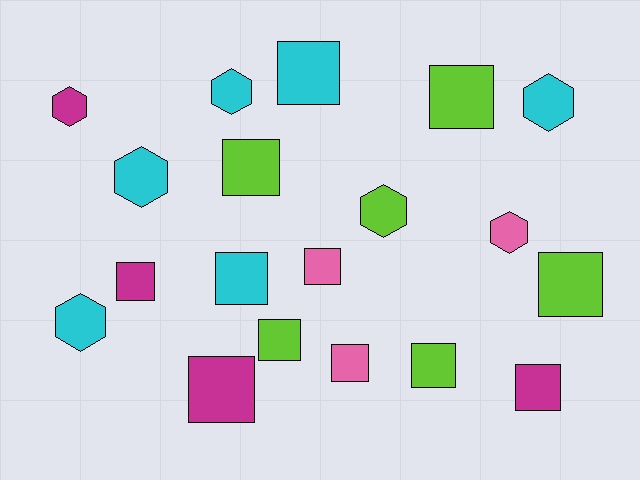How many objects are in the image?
There are 19 objects.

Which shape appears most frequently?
Square, with 12 objects.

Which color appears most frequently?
Cyan, with 6 objects.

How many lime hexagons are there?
There is 1 lime hexagon.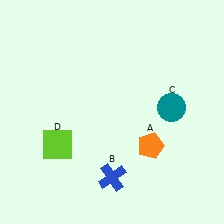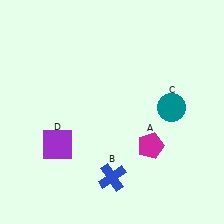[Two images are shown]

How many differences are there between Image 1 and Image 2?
There are 2 differences between the two images.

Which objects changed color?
A changed from orange to magenta. D changed from lime to purple.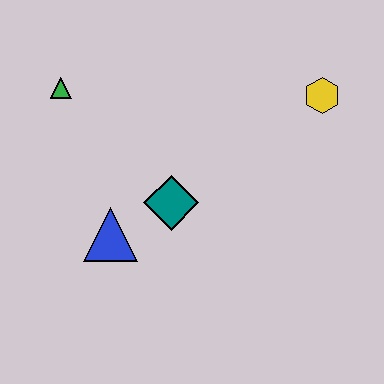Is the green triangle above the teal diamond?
Yes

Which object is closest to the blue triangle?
The teal diamond is closest to the blue triangle.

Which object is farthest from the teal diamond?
The yellow hexagon is farthest from the teal diamond.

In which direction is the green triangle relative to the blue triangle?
The green triangle is above the blue triangle.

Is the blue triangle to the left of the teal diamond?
Yes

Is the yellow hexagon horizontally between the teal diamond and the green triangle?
No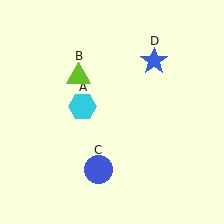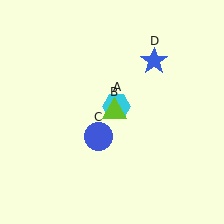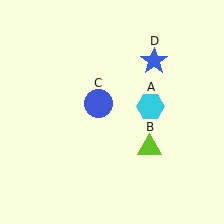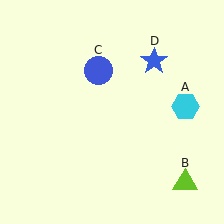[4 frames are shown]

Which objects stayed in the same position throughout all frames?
Blue star (object D) remained stationary.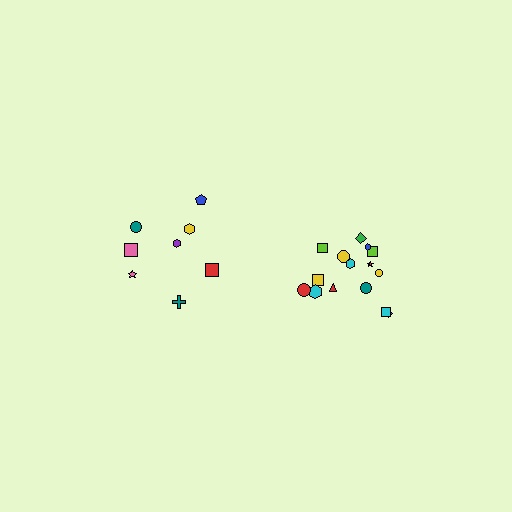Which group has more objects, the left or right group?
The right group.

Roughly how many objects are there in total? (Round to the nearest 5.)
Roughly 25 objects in total.